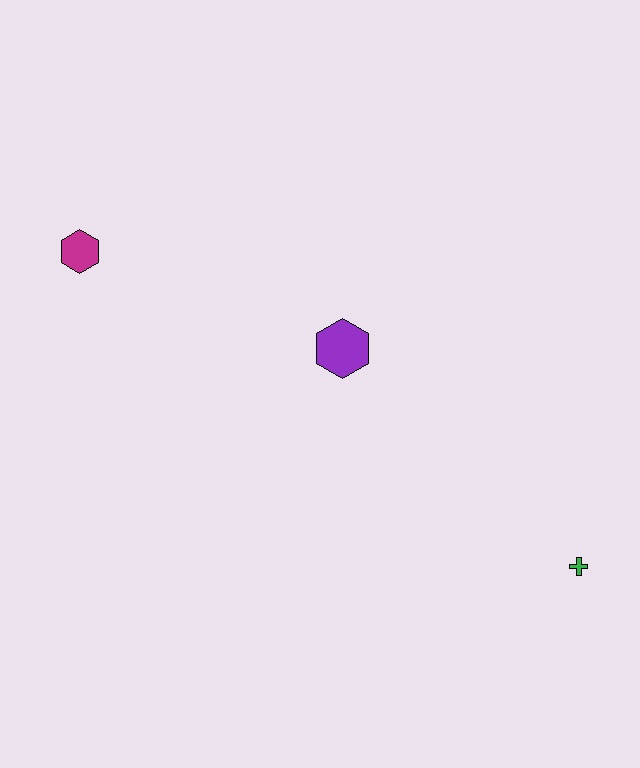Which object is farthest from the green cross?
The magenta hexagon is farthest from the green cross.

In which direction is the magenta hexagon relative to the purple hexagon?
The magenta hexagon is to the left of the purple hexagon.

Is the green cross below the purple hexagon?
Yes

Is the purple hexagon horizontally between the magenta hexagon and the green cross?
Yes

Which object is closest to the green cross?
The purple hexagon is closest to the green cross.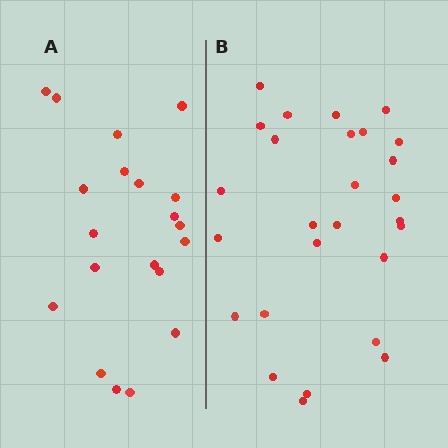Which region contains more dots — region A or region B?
Region B (the right region) has more dots.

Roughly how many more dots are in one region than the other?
Region B has roughly 8 or so more dots than region A.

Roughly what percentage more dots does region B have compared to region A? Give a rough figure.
About 35% more.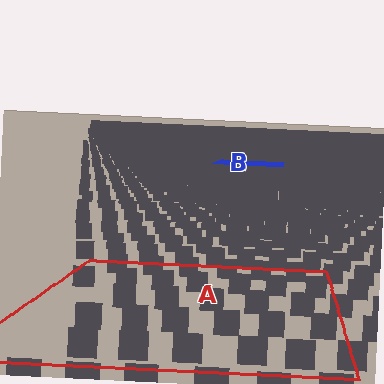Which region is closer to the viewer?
Region A is closer. The texture elements there are larger and more spread out.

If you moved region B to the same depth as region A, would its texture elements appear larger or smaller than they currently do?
They would appear larger. At a closer depth, the same texture elements are projected at a bigger on-screen size.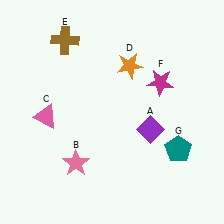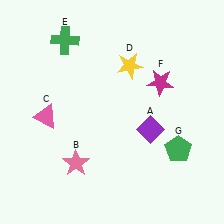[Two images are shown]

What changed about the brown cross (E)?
In Image 1, E is brown. In Image 2, it changed to green.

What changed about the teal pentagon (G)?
In Image 1, G is teal. In Image 2, it changed to green.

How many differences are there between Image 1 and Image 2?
There are 3 differences between the two images.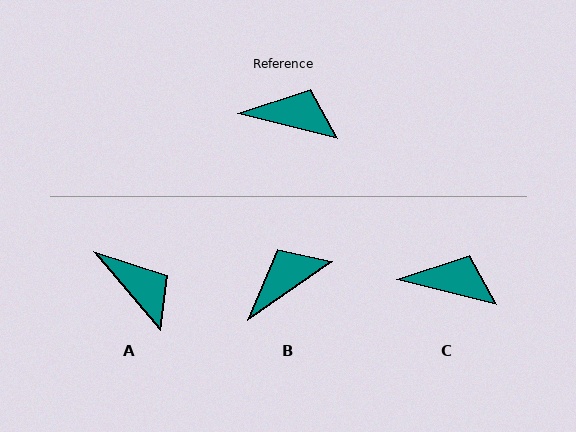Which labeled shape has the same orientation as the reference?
C.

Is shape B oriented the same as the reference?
No, it is off by about 49 degrees.